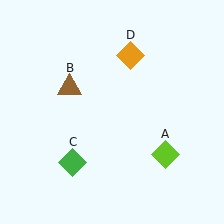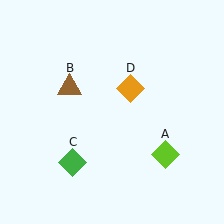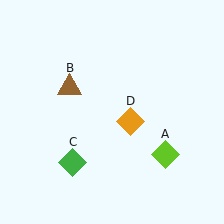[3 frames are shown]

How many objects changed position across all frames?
1 object changed position: orange diamond (object D).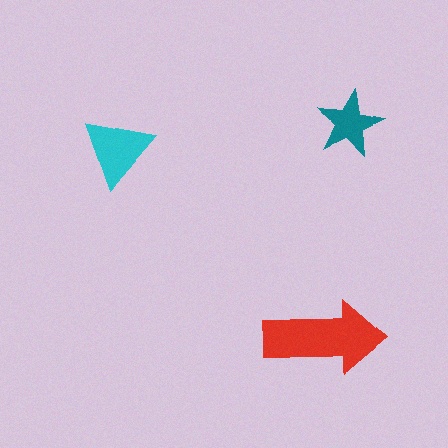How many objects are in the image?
There are 3 objects in the image.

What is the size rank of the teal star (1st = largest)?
3rd.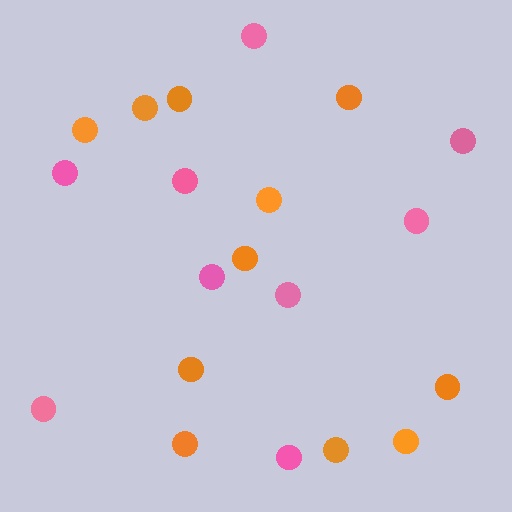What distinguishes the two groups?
There are 2 groups: one group of pink circles (9) and one group of orange circles (11).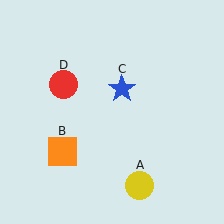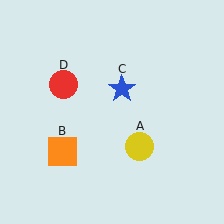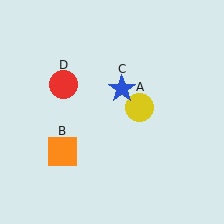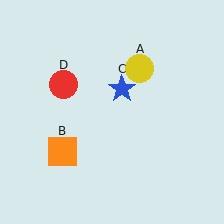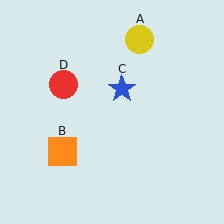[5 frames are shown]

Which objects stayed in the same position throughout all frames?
Orange square (object B) and blue star (object C) and red circle (object D) remained stationary.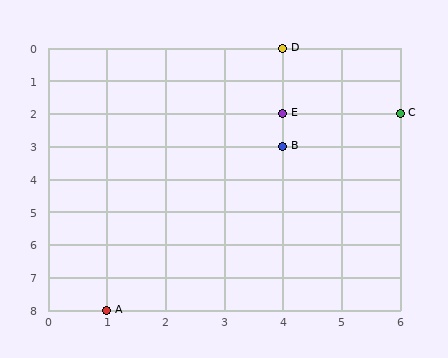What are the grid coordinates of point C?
Point C is at grid coordinates (6, 2).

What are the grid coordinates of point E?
Point E is at grid coordinates (4, 2).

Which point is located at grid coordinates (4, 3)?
Point B is at (4, 3).